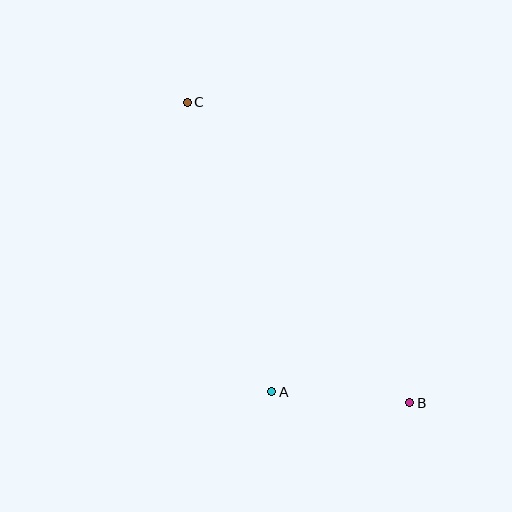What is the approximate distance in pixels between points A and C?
The distance between A and C is approximately 301 pixels.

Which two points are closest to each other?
Points A and B are closest to each other.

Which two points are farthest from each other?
Points B and C are farthest from each other.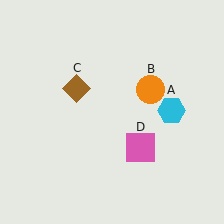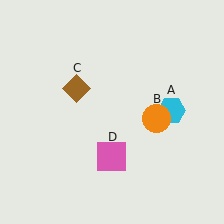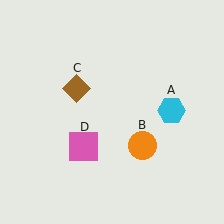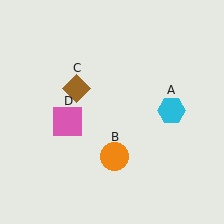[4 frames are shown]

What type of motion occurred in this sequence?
The orange circle (object B), pink square (object D) rotated clockwise around the center of the scene.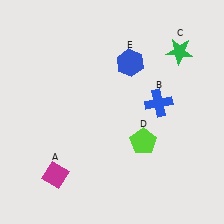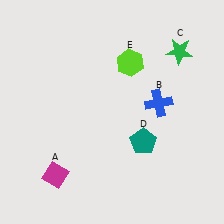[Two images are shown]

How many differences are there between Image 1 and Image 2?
There are 2 differences between the two images.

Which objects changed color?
D changed from lime to teal. E changed from blue to lime.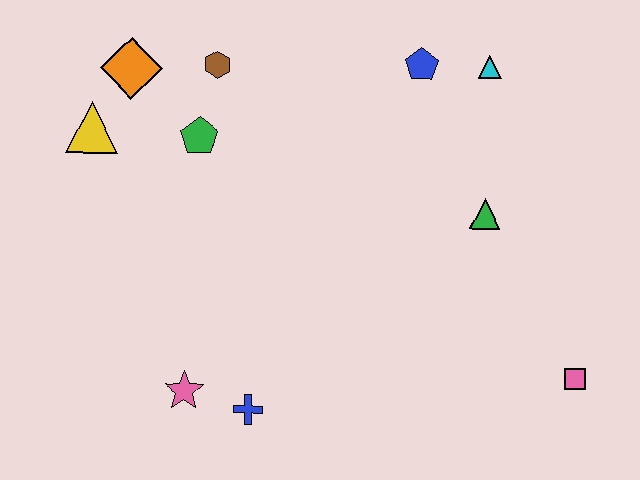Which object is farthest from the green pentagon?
The pink square is farthest from the green pentagon.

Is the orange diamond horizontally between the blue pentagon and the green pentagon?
No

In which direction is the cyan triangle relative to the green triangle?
The cyan triangle is above the green triangle.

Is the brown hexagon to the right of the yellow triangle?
Yes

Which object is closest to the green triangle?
The cyan triangle is closest to the green triangle.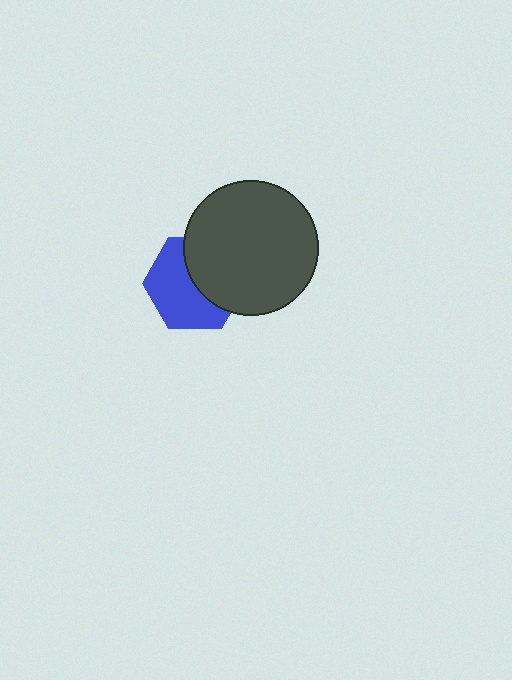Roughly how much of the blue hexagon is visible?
About half of it is visible (roughly 56%).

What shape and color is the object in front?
The object in front is a dark gray circle.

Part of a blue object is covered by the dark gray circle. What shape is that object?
It is a hexagon.